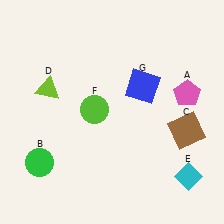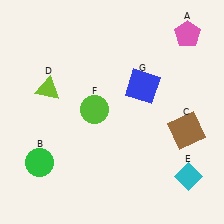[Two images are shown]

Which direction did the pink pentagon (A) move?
The pink pentagon (A) moved up.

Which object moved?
The pink pentagon (A) moved up.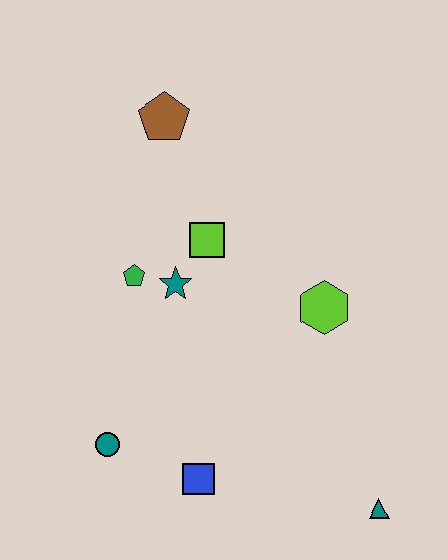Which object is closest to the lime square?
The teal star is closest to the lime square.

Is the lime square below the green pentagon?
No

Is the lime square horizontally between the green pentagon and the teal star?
No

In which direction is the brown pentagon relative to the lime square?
The brown pentagon is above the lime square.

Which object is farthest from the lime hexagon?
The teal circle is farthest from the lime hexagon.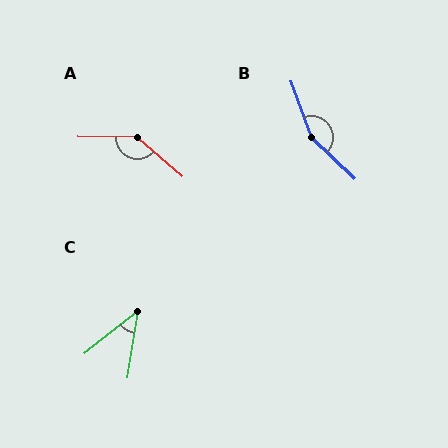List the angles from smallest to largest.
C (43°), A (139°), B (154°).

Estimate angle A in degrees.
Approximately 139 degrees.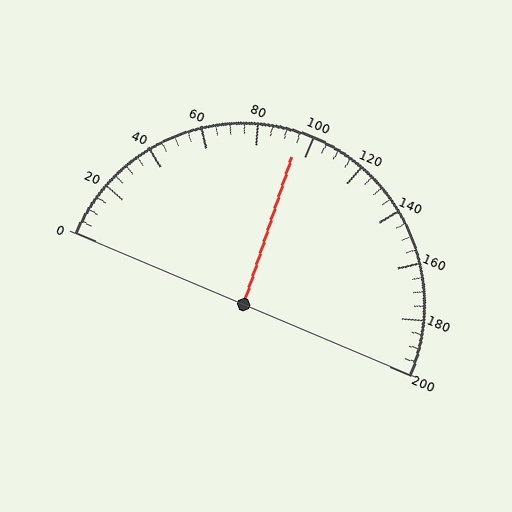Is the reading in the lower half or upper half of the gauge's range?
The reading is in the lower half of the range (0 to 200).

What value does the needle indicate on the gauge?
The needle indicates approximately 95.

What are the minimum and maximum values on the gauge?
The gauge ranges from 0 to 200.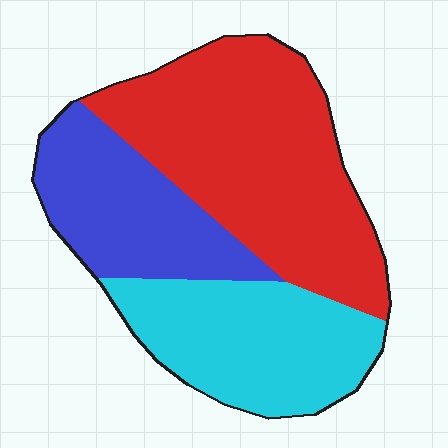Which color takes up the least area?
Blue, at roughly 25%.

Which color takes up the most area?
Red, at roughly 45%.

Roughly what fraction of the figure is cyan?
Cyan covers around 30% of the figure.